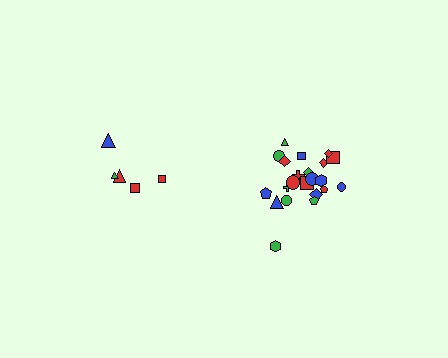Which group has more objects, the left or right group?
The right group.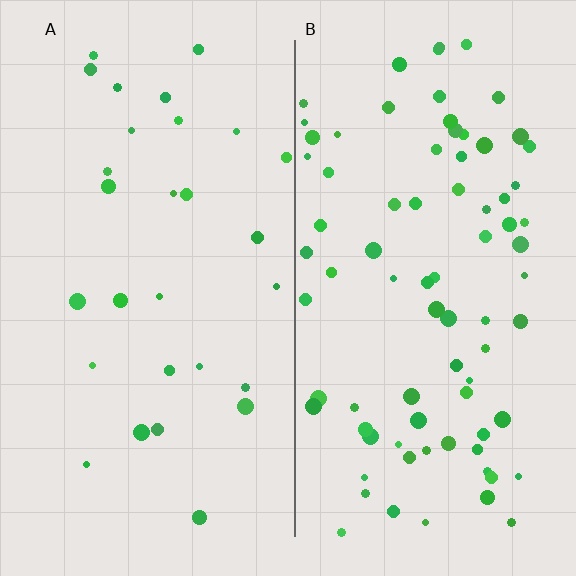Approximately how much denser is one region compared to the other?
Approximately 2.8× — region B over region A.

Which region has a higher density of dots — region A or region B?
B (the right).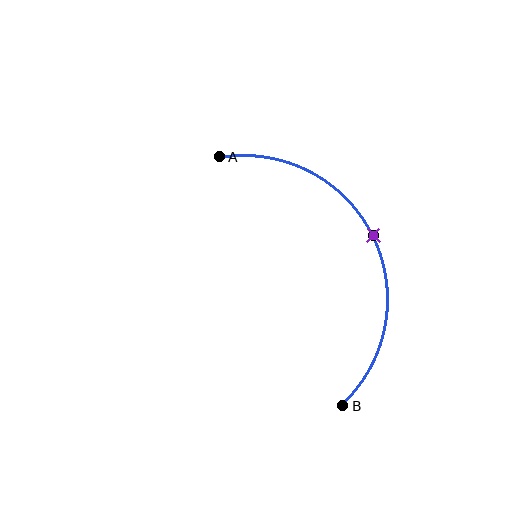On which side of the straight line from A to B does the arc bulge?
The arc bulges to the right of the straight line connecting A and B.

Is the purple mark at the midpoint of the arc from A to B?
Yes. The purple mark lies on the arc at equal arc-length from both A and B — it is the arc midpoint.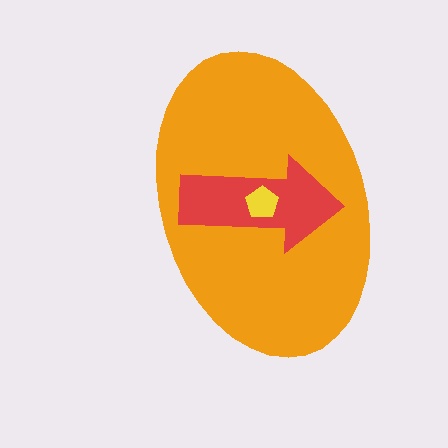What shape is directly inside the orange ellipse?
The red arrow.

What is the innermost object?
The yellow pentagon.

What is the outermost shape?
The orange ellipse.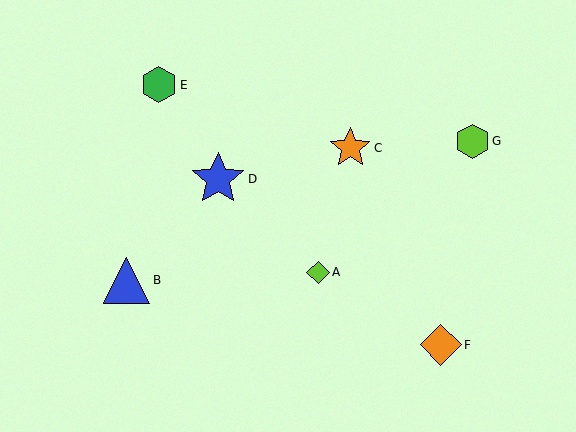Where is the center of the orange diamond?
The center of the orange diamond is at (441, 345).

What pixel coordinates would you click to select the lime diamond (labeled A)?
Click at (318, 272) to select the lime diamond A.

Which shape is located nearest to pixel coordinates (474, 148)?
The lime hexagon (labeled G) at (473, 141) is nearest to that location.